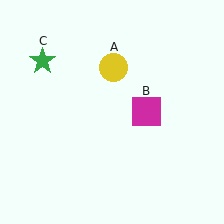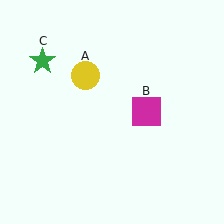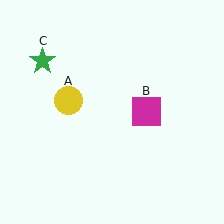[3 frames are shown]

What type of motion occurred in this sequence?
The yellow circle (object A) rotated counterclockwise around the center of the scene.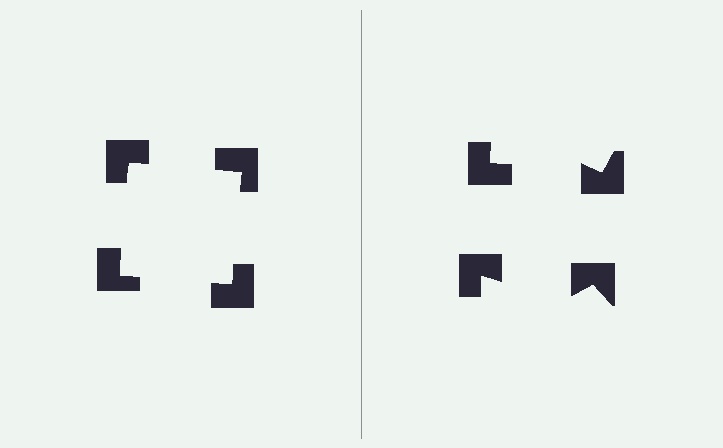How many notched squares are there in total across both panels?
8 — 4 on each side.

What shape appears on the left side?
An illusory square.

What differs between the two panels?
The notched squares are positioned identically on both sides; only the wedge orientations differ. On the left they align to a square; on the right they are misaligned.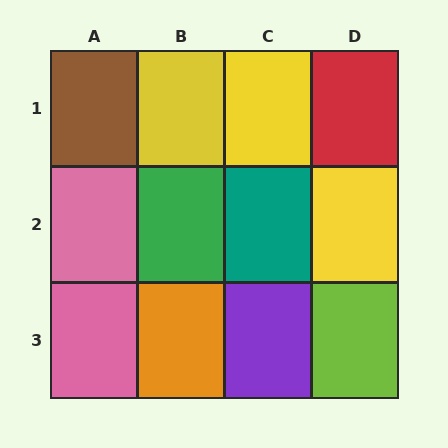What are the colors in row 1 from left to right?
Brown, yellow, yellow, red.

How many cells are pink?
2 cells are pink.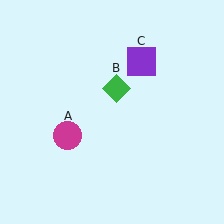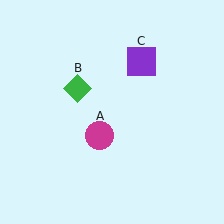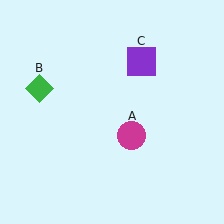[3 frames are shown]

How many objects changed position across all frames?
2 objects changed position: magenta circle (object A), green diamond (object B).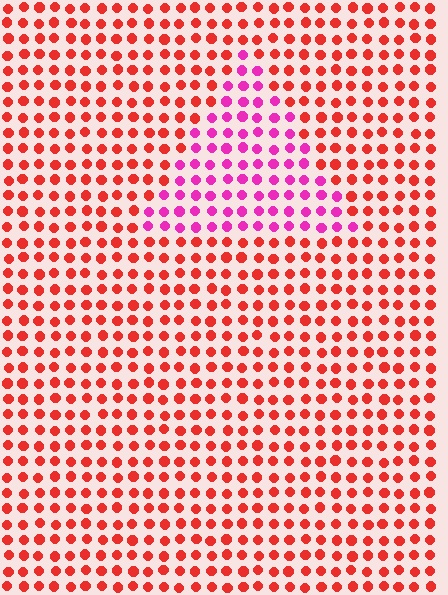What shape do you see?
I see a triangle.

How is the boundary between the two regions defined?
The boundary is defined purely by a slight shift in hue (about 46 degrees). Spacing, size, and orientation are identical on both sides.